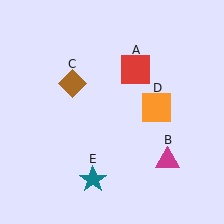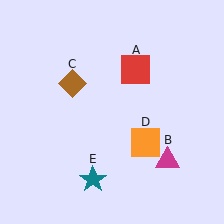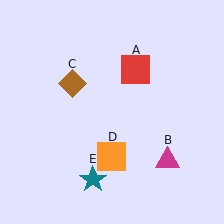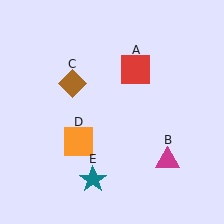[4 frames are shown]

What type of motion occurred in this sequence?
The orange square (object D) rotated clockwise around the center of the scene.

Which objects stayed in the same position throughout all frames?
Red square (object A) and magenta triangle (object B) and brown diamond (object C) and teal star (object E) remained stationary.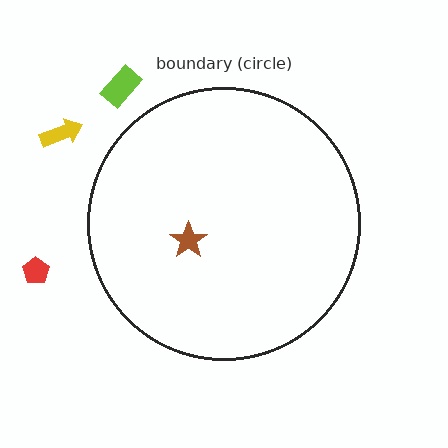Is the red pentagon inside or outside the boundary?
Outside.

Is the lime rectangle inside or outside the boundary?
Outside.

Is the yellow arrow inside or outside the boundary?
Outside.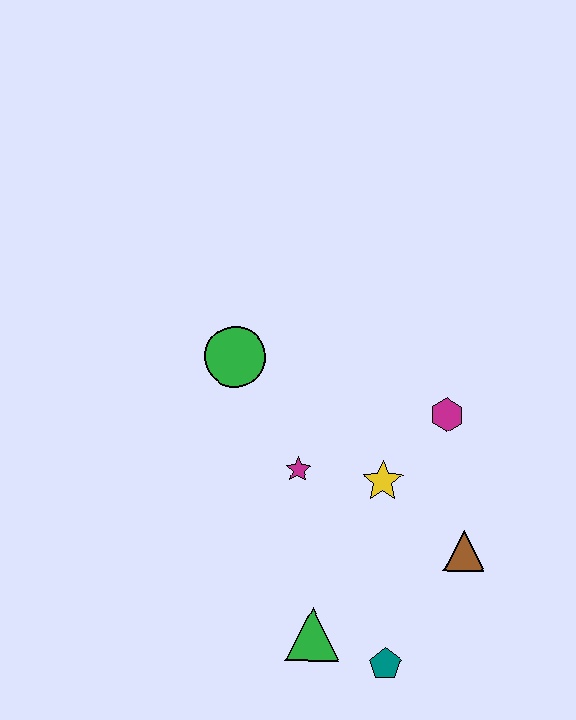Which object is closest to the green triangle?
The teal pentagon is closest to the green triangle.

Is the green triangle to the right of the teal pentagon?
No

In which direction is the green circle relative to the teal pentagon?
The green circle is above the teal pentagon.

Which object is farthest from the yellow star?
The green circle is farthest from the yellow star.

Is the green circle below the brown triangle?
No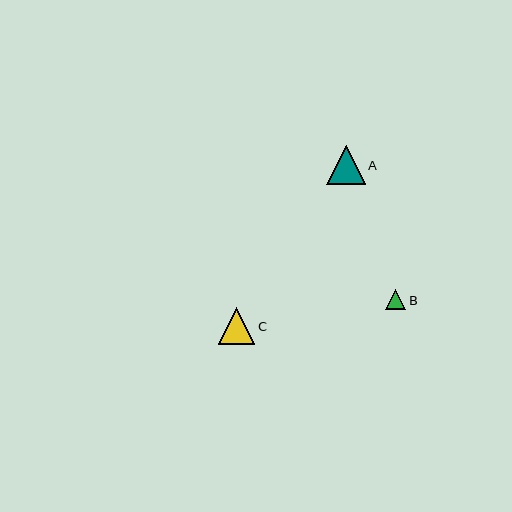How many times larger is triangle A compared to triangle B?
Triangle A is approximately 1.9 times the size of triangle B.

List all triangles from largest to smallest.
From largest to smallest: A, C, B.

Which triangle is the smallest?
Triangle B is the smallest with a size of approximately 20 pixels.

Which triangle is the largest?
Triangle A is the largest with a size of approximately 39 pixels.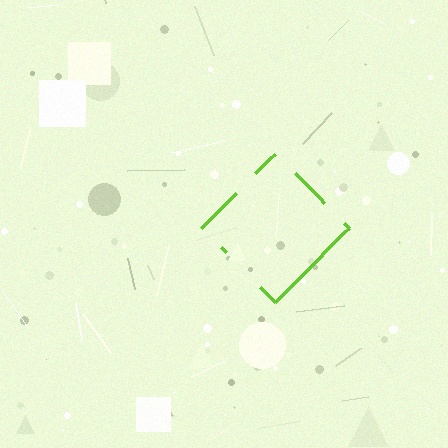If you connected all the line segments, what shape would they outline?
They would outline a diamond.